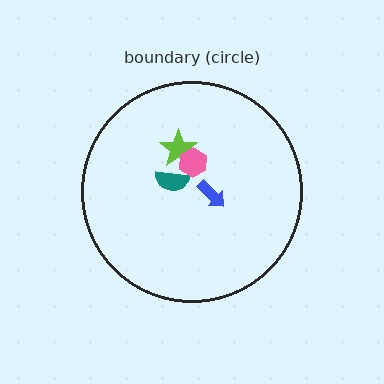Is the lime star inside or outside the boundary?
Inside.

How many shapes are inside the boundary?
4 inside, 0 outside.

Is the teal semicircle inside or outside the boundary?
Inside.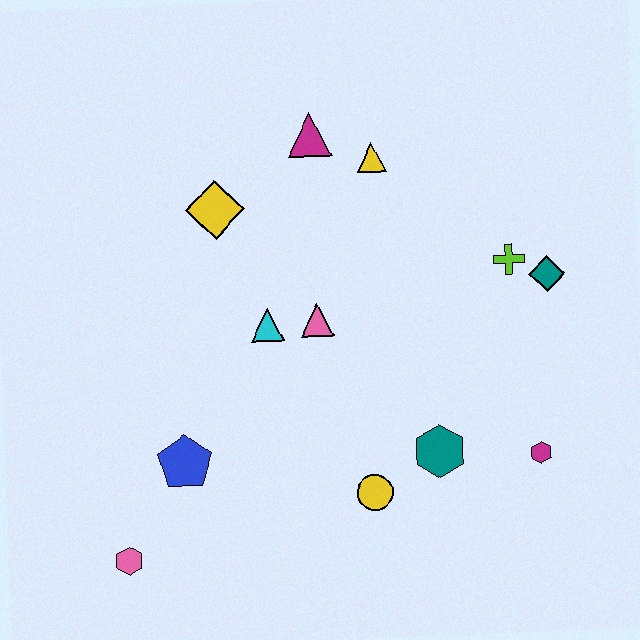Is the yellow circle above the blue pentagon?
No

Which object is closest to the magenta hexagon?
The teal hexagon is closest to the magenta hexagon.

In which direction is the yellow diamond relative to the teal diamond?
The yellow diamond is to the left of the teal diamond.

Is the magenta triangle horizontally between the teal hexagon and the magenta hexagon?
No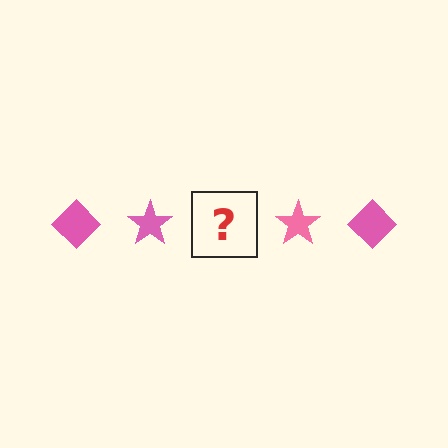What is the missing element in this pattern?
The missing element is a pink diamond.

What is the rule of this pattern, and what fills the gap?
The rule is that the pattern cycles through diamond, star shapes in pink. The gap should be filled with a pink diamond.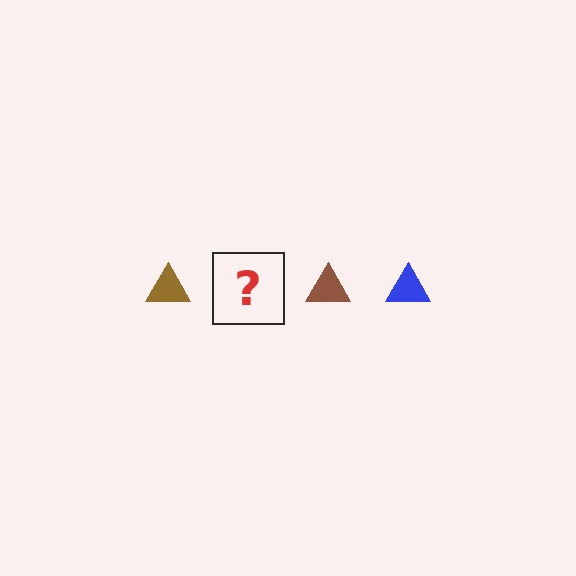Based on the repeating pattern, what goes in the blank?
The blank should be a blue triangle.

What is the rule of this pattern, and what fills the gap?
The rule is that the pattern cycles through brown, blue triangles. The gap should be filled with a blue triangle.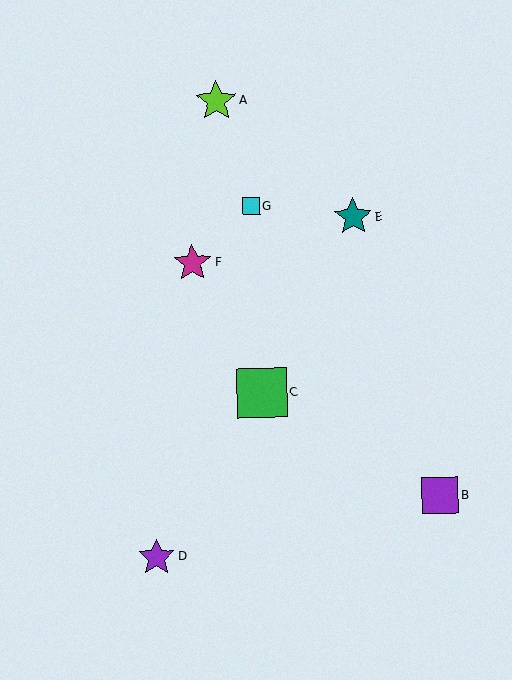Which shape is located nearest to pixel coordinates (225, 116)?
The lime star (labeled A) at (216, 101) is nearest to that location.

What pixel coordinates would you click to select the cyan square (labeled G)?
Click at (251, 206) to select the cyan square G.